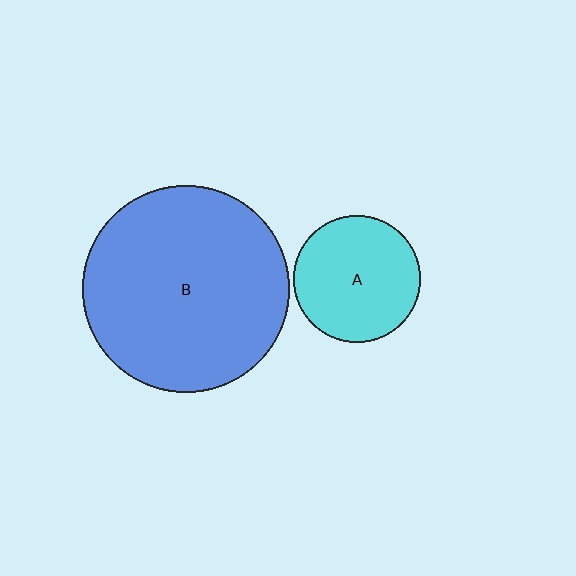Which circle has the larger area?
Circle B (blue).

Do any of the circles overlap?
No, none of the circles overlap.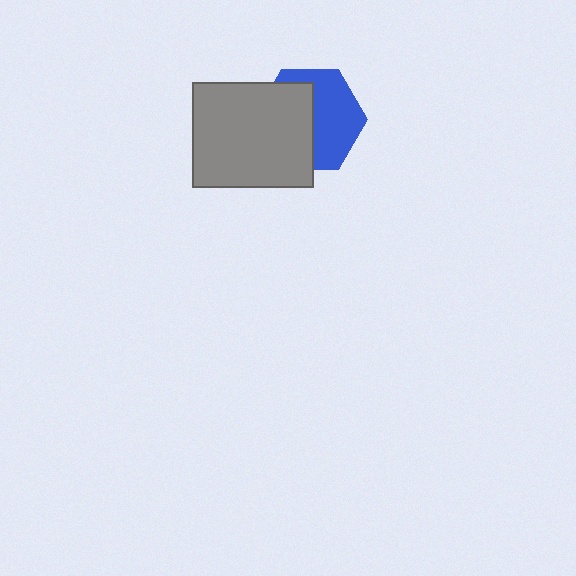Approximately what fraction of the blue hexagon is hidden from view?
Roughly 49% of the blue hexagon is hidden behind the gray rectangle.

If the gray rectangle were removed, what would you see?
You would see the complete blue hexagon.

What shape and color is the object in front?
The object in front is a gray rectangle.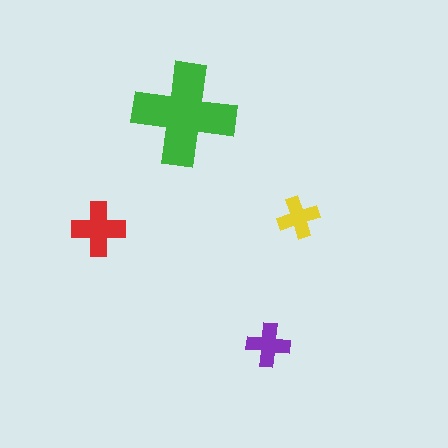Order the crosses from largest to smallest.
the green one, the red one, the purple one, the yellow one.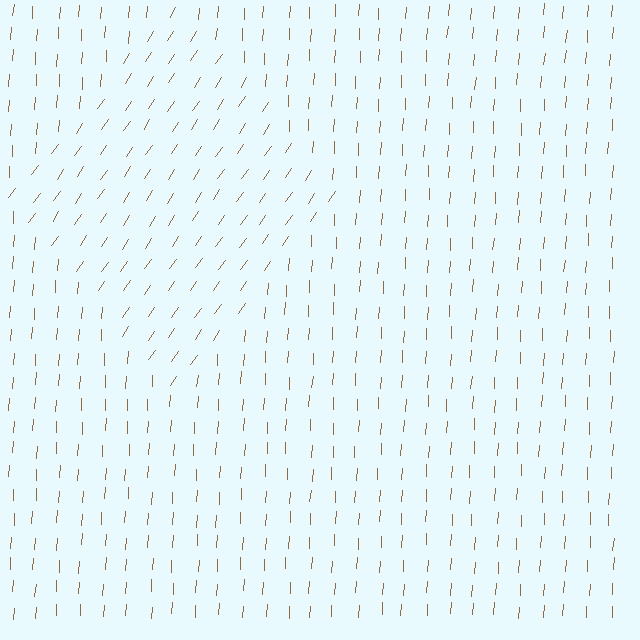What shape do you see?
I see a diamond.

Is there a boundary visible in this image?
Yes, there is a texture boundary formed by a change in line orientation.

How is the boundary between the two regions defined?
The boundary is defined purely by a change in line orientation (approximately 30 degrees difference). All lines are the same color and thickness.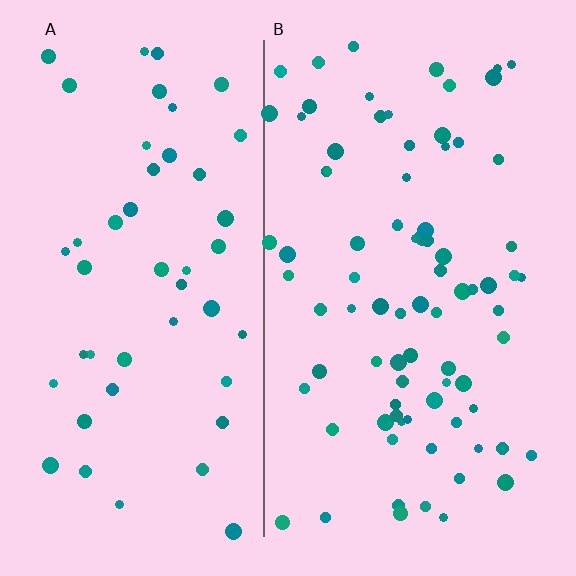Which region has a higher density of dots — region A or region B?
B (the right).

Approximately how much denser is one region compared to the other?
Approximately 1.7× — region B over region A.